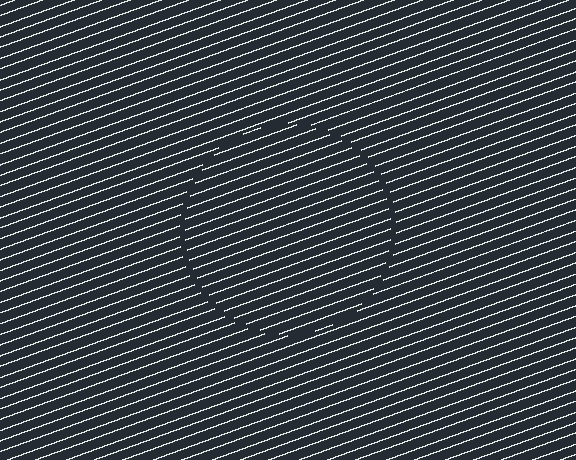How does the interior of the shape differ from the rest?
The interior of the shape contains the same grating, shifted by half a period — the contour is defined by the phase discontinuity where line-ends from the inner and outer gratings abut.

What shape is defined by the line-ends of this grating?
An illusory circle. The interior of the shape contains the same grating, shifted by half a period — the contour is defined by the phase discontinuity where line-ends from the inner and outer gratings abut.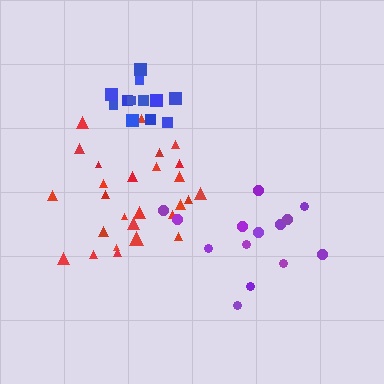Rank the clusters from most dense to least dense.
blue, red, purple.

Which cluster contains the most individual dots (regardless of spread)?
Red (27).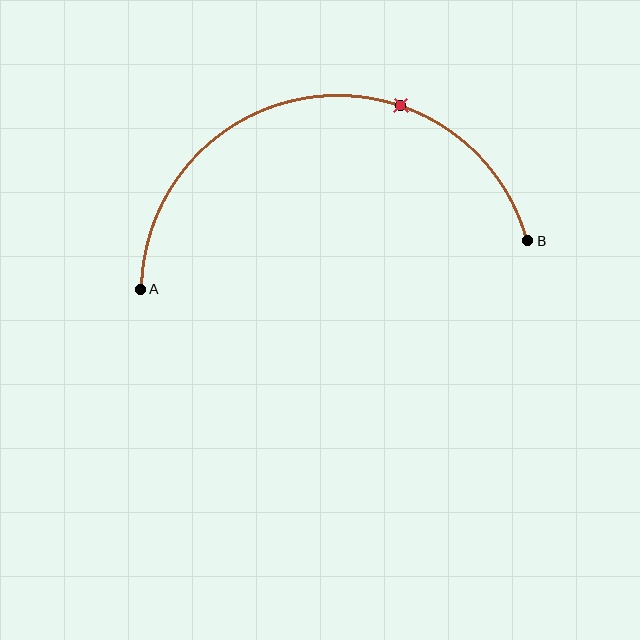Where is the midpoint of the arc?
The arc midpoint is the point on the curve farthest from the straight line joining A and B. It sits above that line.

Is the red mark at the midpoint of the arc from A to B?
No. The red mark lies on the arc but is closer to endpoint B. The arc midpoint would be at the point on the curve equidistant along the arc from both A and B.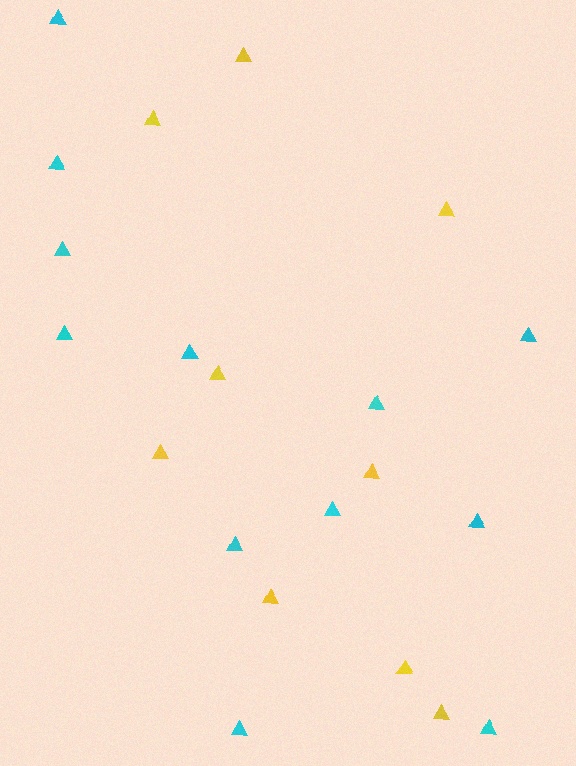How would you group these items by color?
There are 2 groups: one group of cyan triangles (12) and one group of yellow triangles (9).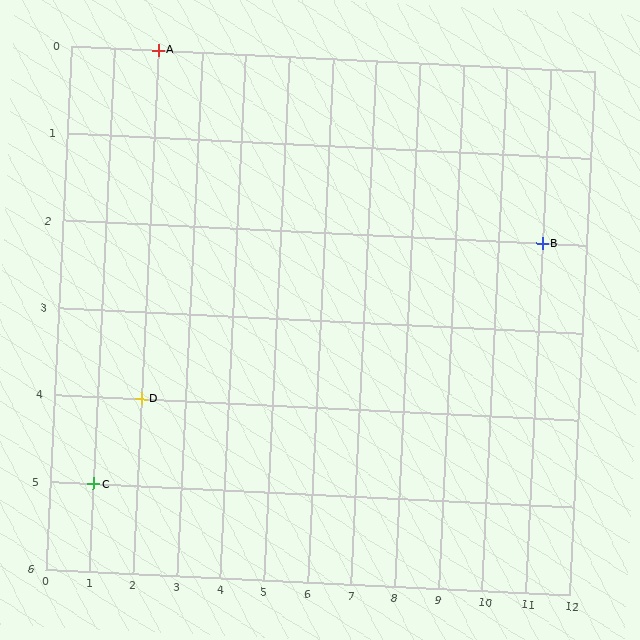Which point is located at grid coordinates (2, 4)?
Point D is at (2, 4).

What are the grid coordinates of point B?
Point B is at grid coordinates (11, 2).